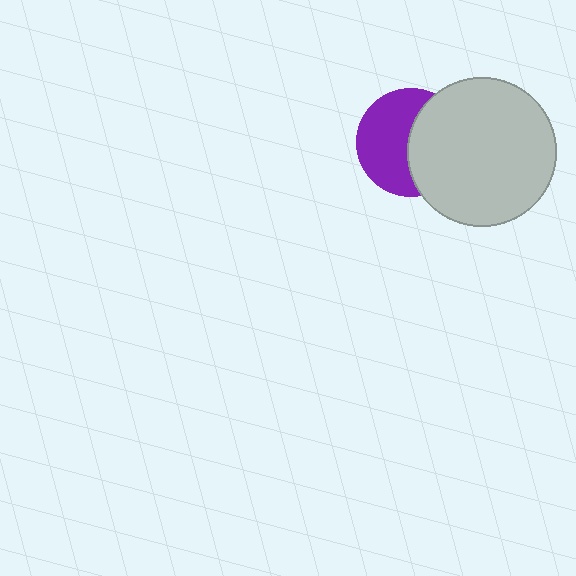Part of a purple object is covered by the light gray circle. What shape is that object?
It is a circle.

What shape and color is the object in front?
The object in front is a light gray circle.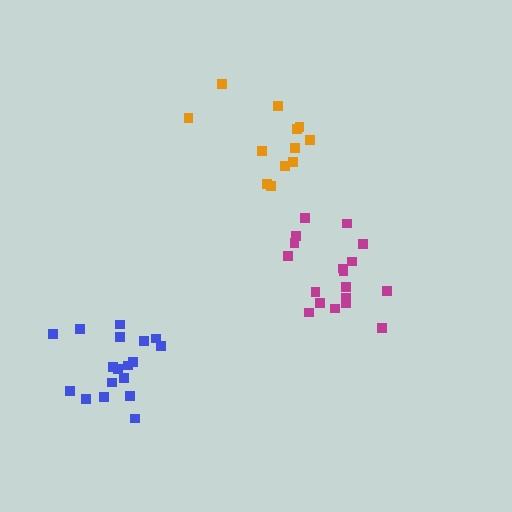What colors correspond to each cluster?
The clusters are colored: blue, magenta, orange.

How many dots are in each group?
Group 1: 18 dots, Group 2: 18 dots, Group 3: 12 dots (48 total).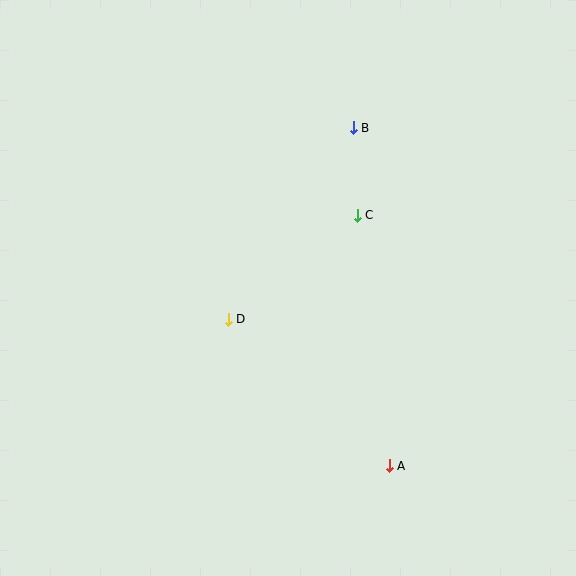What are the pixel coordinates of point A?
Point A is at (389, 466).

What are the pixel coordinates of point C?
Point C is at (357, 215).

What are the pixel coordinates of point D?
Point D is at (228, 319).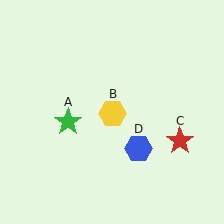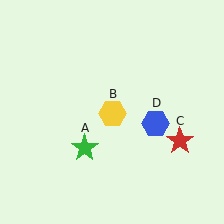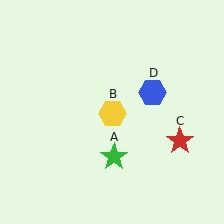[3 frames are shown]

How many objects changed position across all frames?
2 objects changed position: green star (object A), blue hexagon (object D).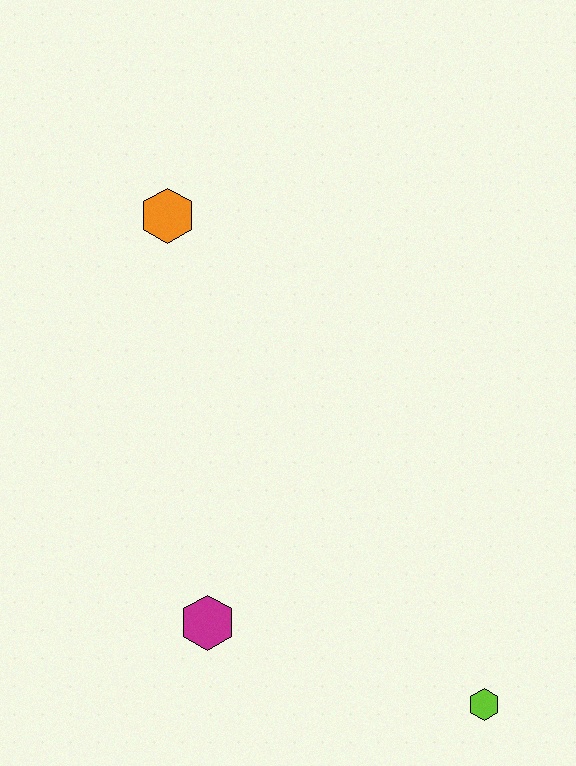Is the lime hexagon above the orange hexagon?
No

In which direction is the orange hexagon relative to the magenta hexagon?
The orange hexagon is above the magenta hexagon.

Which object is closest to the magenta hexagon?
The lime hexagon is closest to the magenta hexagon.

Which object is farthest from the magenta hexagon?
The orange hexagon is farthest from the magenta hexagon.